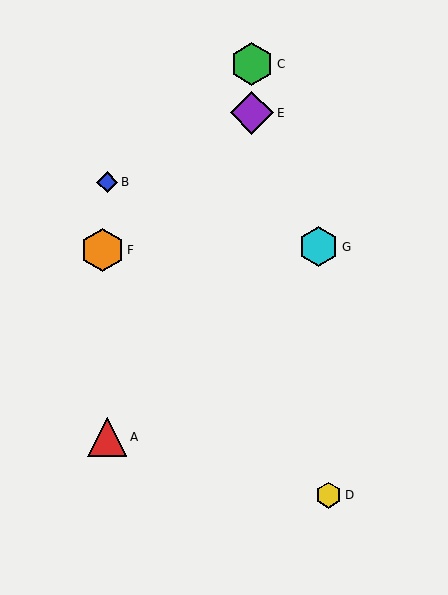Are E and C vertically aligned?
Yes, both are at x≈252.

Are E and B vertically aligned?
No, E is at x≈252 and B is at x≈107.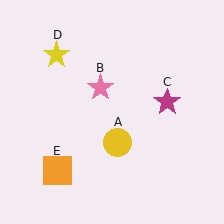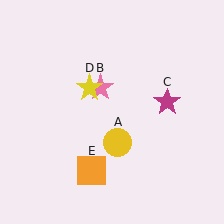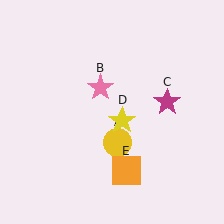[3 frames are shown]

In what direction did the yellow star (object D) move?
The yellow star (object D) moved down and to the right.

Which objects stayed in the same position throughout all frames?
Yellow circle (object A) and pink star (object B) and magenta star (object C) remained stationary.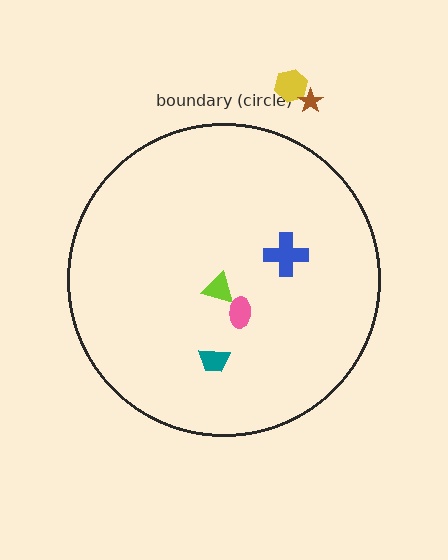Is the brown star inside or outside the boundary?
Outside.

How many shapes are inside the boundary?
4 inside, 2 outside.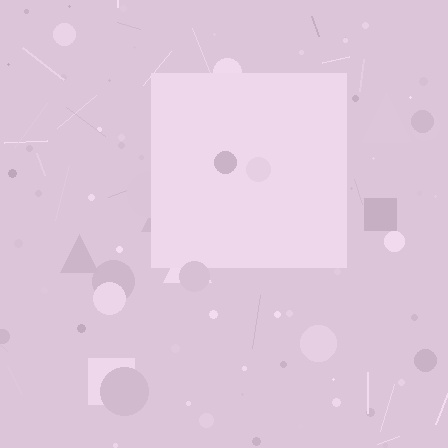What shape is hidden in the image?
A square is hidden in the image.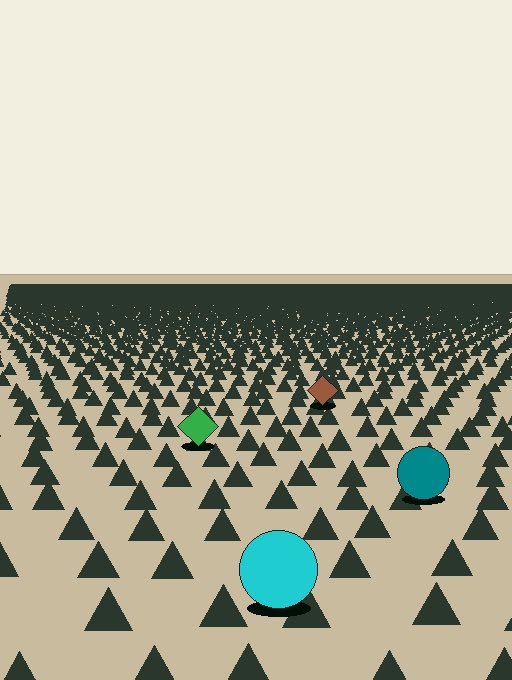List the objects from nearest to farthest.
From nearest to farthest: the cyan circle, the teal circle, the green diamond, the brown diamond.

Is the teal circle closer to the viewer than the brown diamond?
Yes. The teal circle is closer — you can tell from the texture gradient: the ground texture is coarser near it.